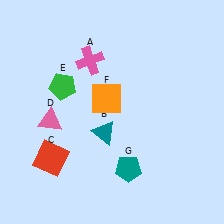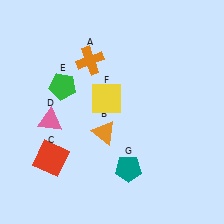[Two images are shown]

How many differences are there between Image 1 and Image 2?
There are 3 differences between the two images.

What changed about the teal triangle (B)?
In Image 1, B is teal. In Image 2, it changed to orange.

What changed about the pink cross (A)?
In Image 1, A is pink. In Image 2, it changed to orange.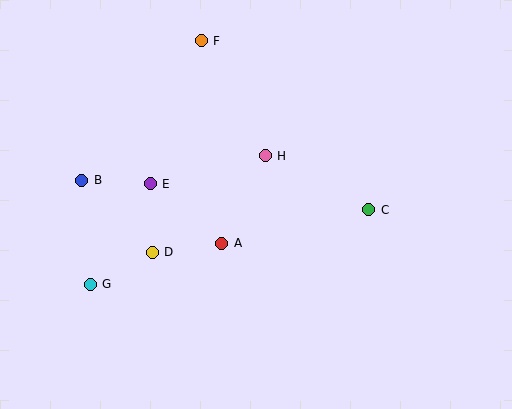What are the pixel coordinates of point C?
Point C is at (369, 210).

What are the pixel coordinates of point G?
Point G is at (90, 284).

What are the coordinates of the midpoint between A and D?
The midpoint between A and D is at (187, 248).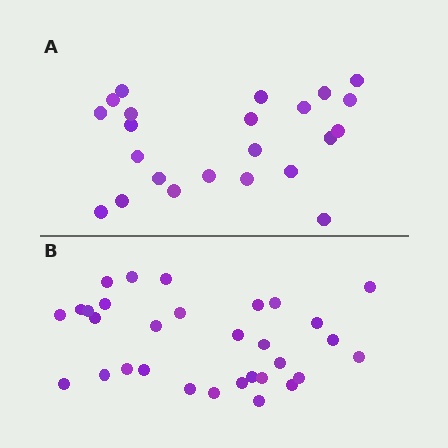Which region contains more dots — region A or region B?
Region B (the bottom region) has more dots.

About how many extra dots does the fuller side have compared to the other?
Region B has roughly 8 or so more dots than region A.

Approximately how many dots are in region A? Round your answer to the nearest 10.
About 20 dots. (The exact count is 23, which rounds to 20.)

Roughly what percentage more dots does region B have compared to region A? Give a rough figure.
About 35% more.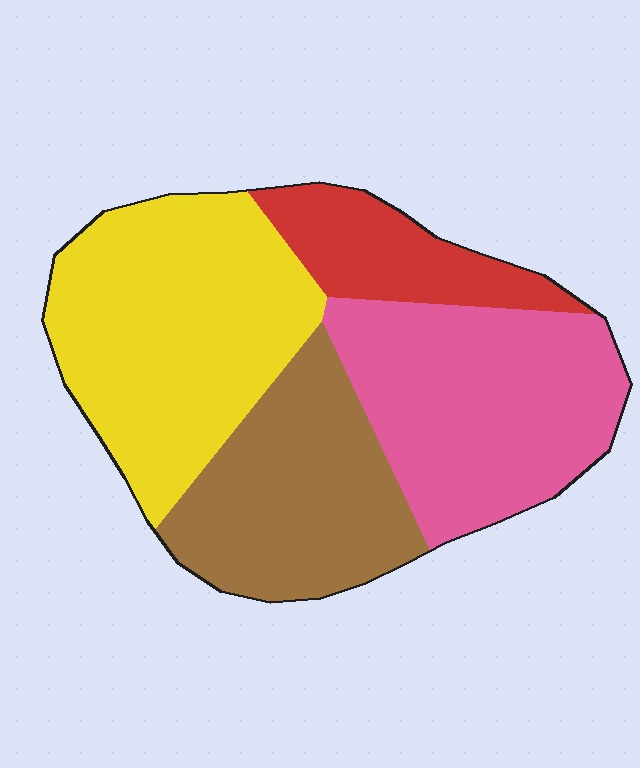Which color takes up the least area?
Red, at roughly 10%.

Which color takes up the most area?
Yellow, at roughly 35%.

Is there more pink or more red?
Pink.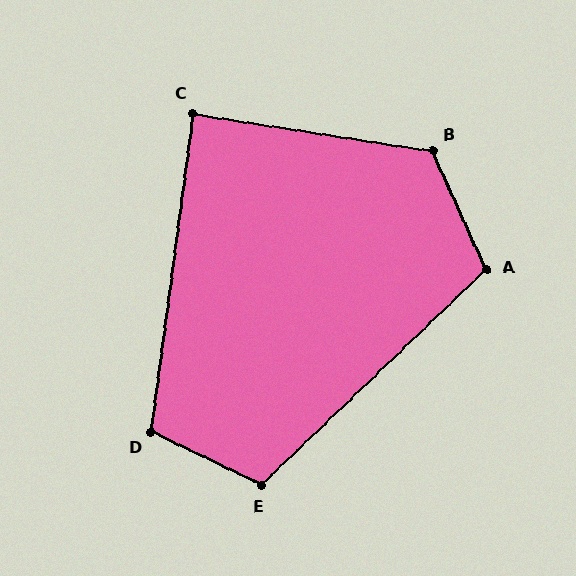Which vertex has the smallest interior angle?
C, at approximately 89 degrees.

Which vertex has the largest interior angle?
B, at approximately 123 degrees.